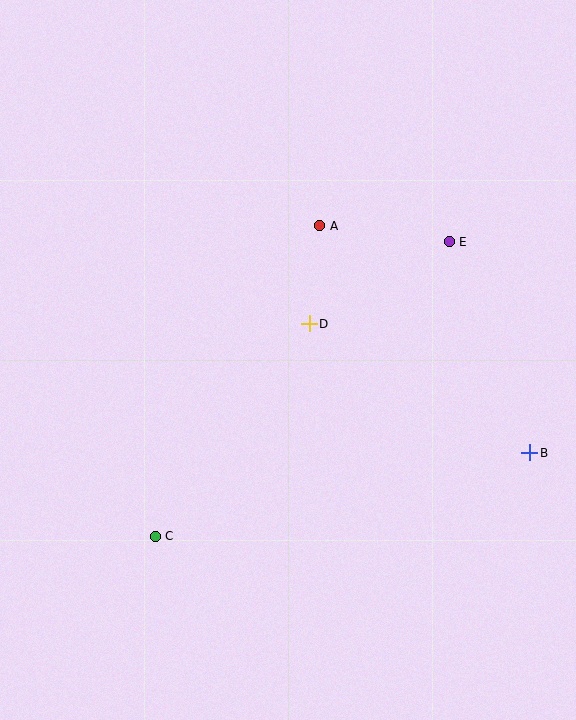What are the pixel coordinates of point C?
Point C is at (155, 536).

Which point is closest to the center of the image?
Point D at (309, 324) is closest to the center.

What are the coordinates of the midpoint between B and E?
The midpoint between B and E is at (489, 347).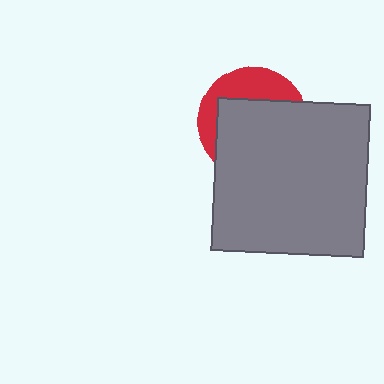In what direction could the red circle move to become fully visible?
The red circle could move toward the upper-left. That would shift it out from behind the gray square entirely.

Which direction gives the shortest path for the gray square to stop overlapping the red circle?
Moving toward the lower-right gives the shortest separation.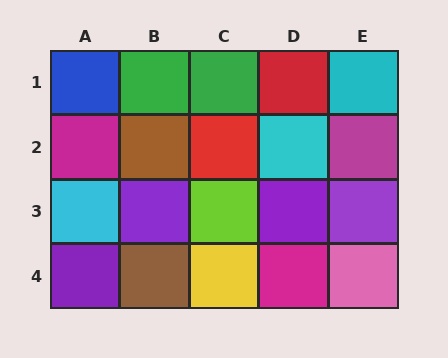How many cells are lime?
1 cell is lime.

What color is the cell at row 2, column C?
Red.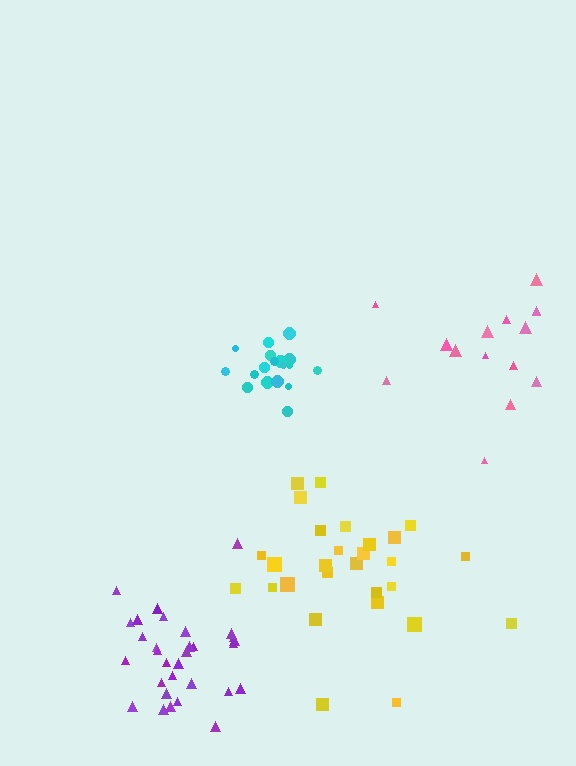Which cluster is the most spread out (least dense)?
Pink.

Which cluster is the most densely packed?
Cyan.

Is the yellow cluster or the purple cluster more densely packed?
Purple.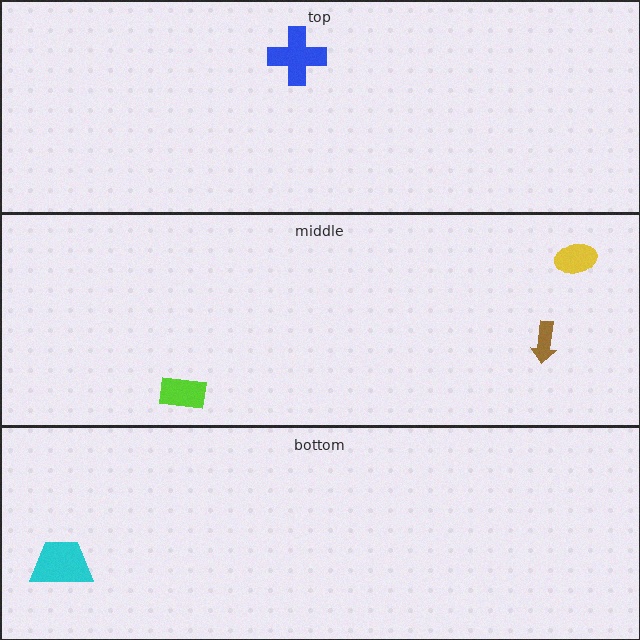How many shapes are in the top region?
1.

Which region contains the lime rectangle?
The middle region.